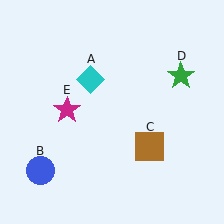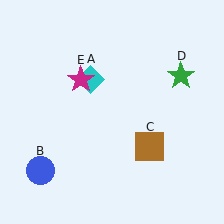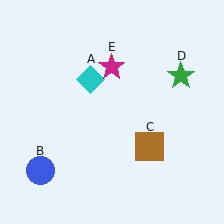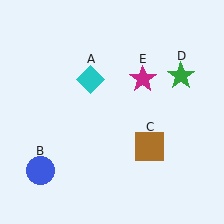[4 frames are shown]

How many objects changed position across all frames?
1 object changed position: magenta star (object E).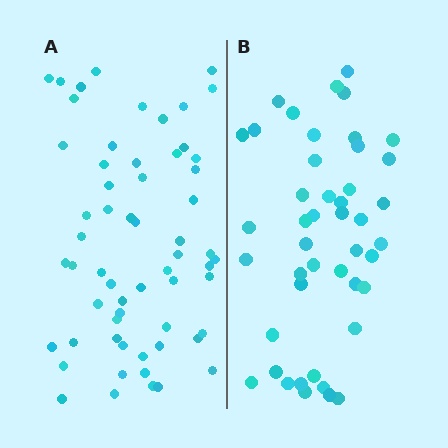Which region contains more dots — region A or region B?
Region A (the left region) has more dots.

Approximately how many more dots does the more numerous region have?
Region A has approximately 15 more dots than region B.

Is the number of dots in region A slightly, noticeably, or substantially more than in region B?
Region A has noticeably more, but not dramatically so. The ratio is roughly 1.3 to 1.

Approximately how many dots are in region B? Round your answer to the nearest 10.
About 40 dots. (The exact count is 45, which rounds to 40.)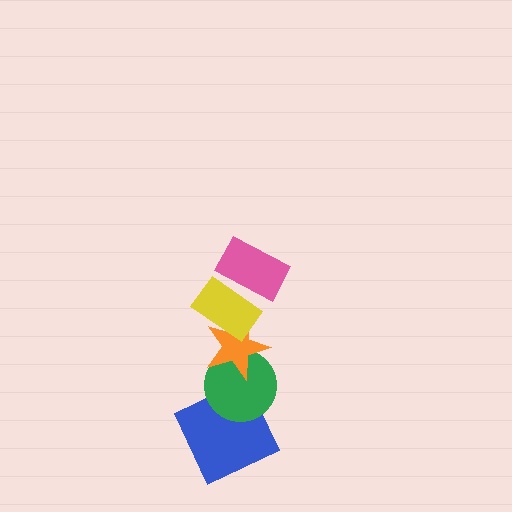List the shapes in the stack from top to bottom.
From top to bottom: the pink rectangle, the yellow rectangle, the orange star, the green circle, the blue square.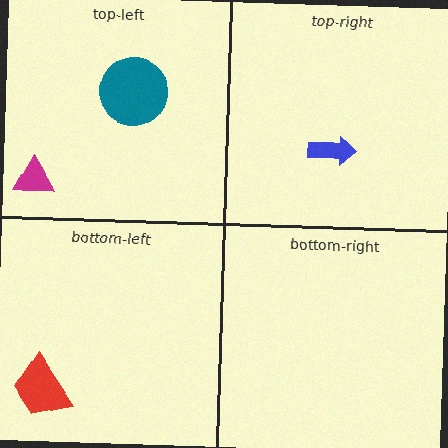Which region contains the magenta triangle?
The top-left region.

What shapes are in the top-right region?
The blue arrow.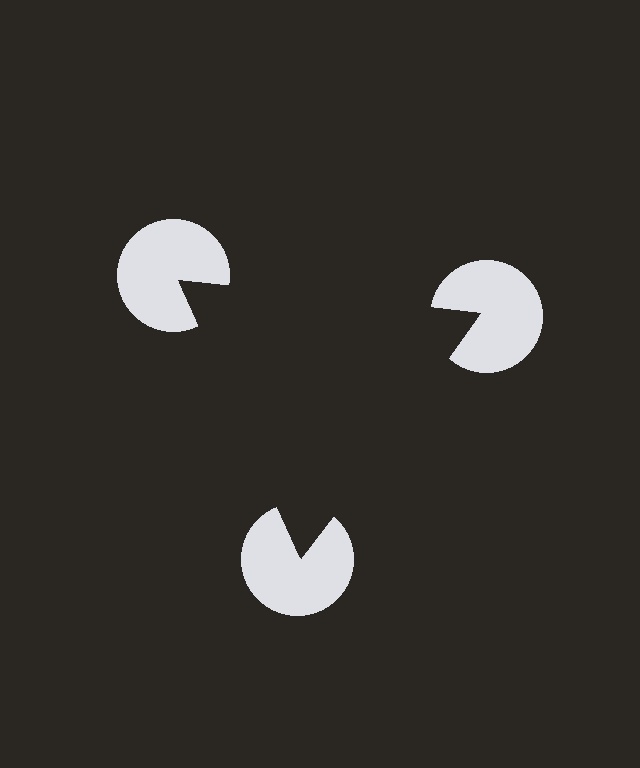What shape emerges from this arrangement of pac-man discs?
An illusory triangle — its edges are inferred from the aligned wedge cuts in the pac-man discs, not physically drawn.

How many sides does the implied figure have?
3 sides.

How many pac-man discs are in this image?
There are 3 — one at each vertex of the illusory triangle.